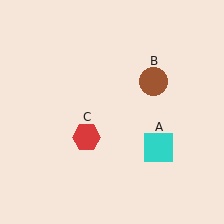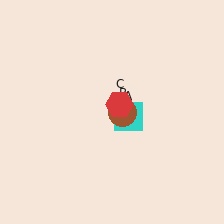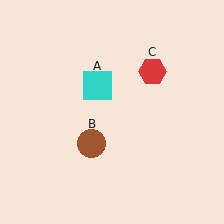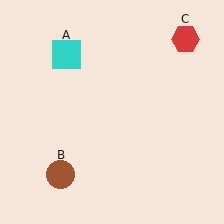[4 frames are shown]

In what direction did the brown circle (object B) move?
The brown circle (object B) moved down and to the left.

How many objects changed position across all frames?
3 objects changed position: cyan square (object A), brown circle (object B), red hexagon (object C).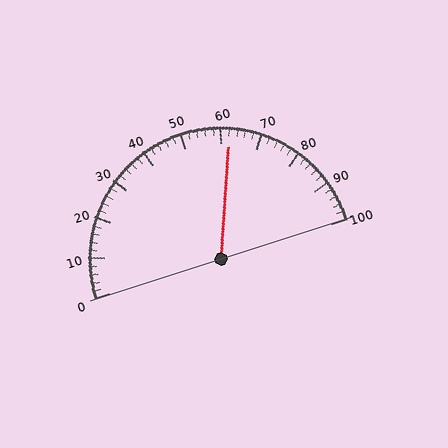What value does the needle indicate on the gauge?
The needle indicates approximately 62.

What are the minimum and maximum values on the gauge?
The gauge ranges from 0 to 100.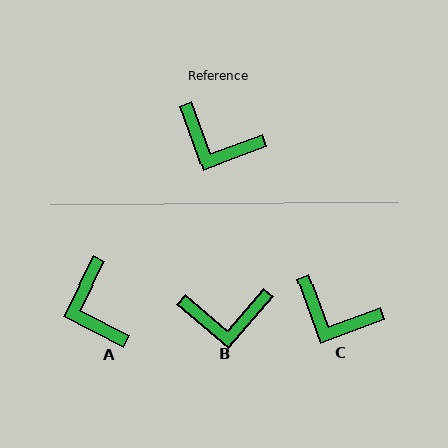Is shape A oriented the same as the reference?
No, it is off by about 47 degrees.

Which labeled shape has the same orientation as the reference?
C.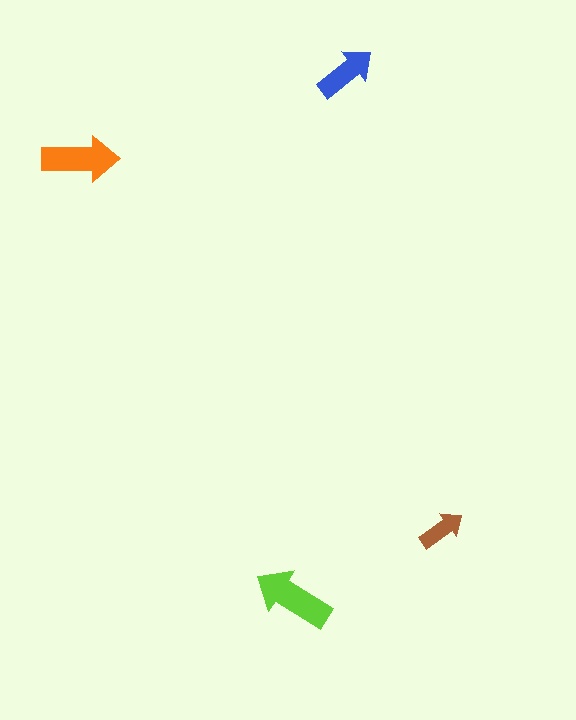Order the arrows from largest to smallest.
the lime one, the orange one, the blue one, the brown one.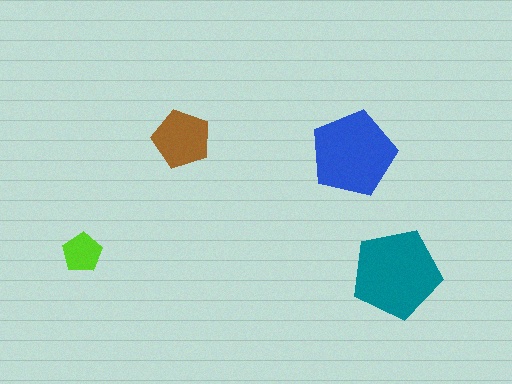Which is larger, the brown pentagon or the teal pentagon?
The teal one.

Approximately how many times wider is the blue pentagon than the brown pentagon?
About 1.5 times wider.